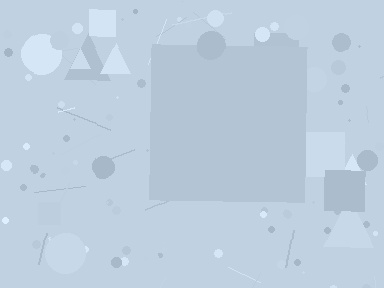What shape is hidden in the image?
A square is hidden in the image.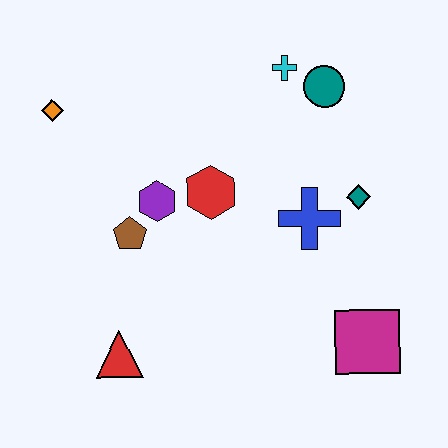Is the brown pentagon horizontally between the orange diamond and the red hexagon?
Yes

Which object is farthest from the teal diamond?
The orange diamond is farthest from the teal diamond.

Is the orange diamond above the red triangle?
Yes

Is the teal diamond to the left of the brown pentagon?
No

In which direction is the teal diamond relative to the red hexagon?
The teal diamond is to the right of the red hexagon.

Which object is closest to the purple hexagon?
The brown pentagon is closest to the purple hexagon.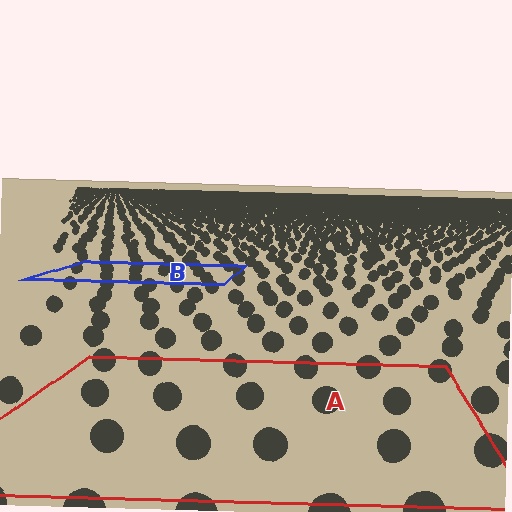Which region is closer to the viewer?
Region A is closer. The texture elements there are larger and more spread out.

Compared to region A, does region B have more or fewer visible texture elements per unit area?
Region B has more texture elements per unit area — they are packed more densely because it is farther away.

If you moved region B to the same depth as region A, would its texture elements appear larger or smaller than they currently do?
They would appear larger. At a closer depth, the same texture elements are projected at a bigger on-screen size.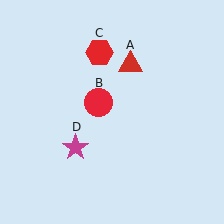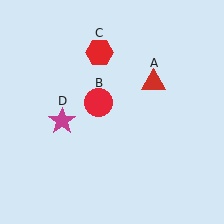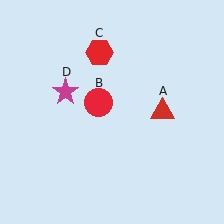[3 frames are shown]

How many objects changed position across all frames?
2 objects changed position: red triangle (object A), magenta star (object D).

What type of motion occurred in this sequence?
The red triangle (object A), magenta star (object D) rotated clockwise around the center of the scene.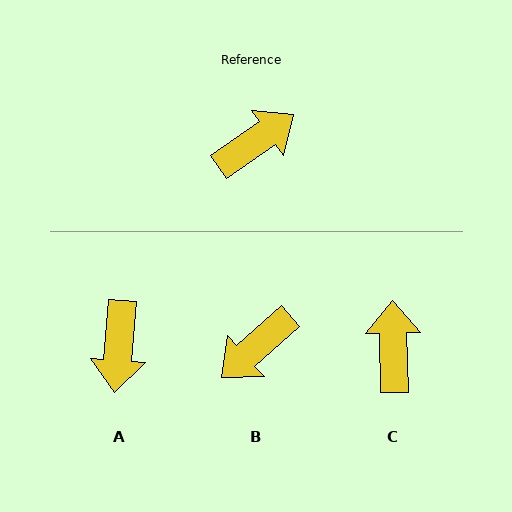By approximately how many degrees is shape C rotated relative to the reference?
Approximately 56 degrees counter-clockwise.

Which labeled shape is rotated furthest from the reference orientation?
B, about 173 degrees away.